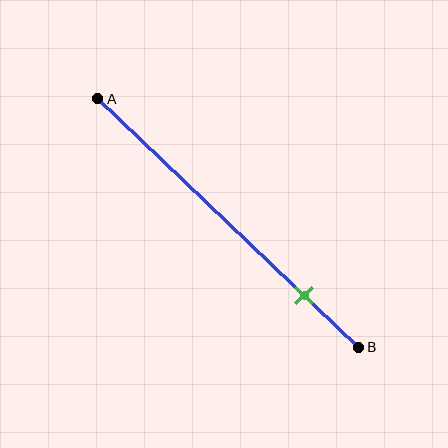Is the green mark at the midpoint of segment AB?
No, the mark is at about 80% from A, not at the 50% midpoint.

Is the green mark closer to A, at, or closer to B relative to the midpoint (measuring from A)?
The green mark is closer to point B than the midpoint of segment AB.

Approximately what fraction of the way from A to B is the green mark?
The green mark is approximately 80% of the way from A to B.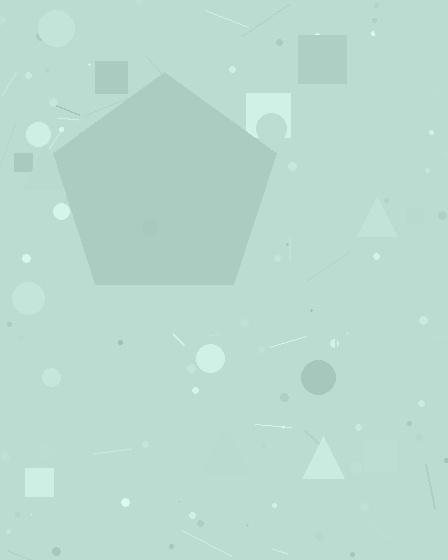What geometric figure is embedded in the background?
A pentagon is embedded in the background.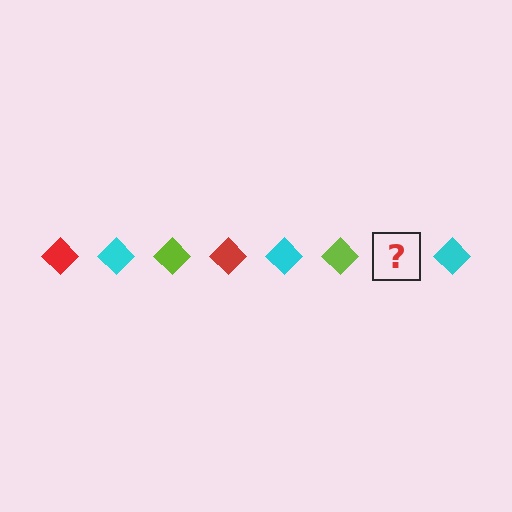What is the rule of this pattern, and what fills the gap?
The rule is that the pattern cycles through red, cyan, lime diamonds. The gap should be filled with a red diamond.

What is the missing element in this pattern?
The missing element is a red diamond.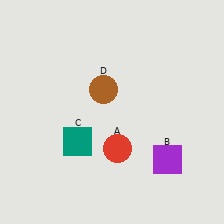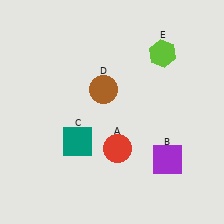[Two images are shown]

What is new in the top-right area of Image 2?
A lime hexagon (E) was added in the top-right area of Image 2.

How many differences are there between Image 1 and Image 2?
There is 1 difference between the two images.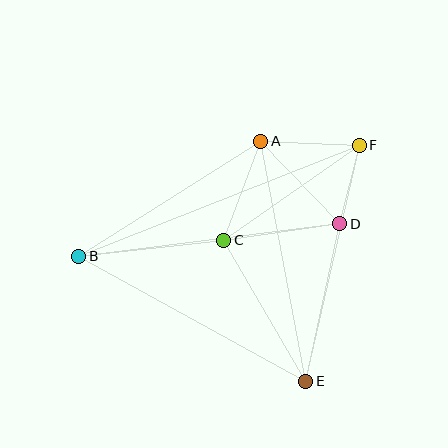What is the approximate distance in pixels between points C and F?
The distance between C and F is approximately 165 pixels.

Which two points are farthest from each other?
Points B and F are farthest from each other.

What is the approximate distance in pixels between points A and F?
The distance between A and F is approximately 99 pixels.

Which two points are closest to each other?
Points D and F are closest to each other.